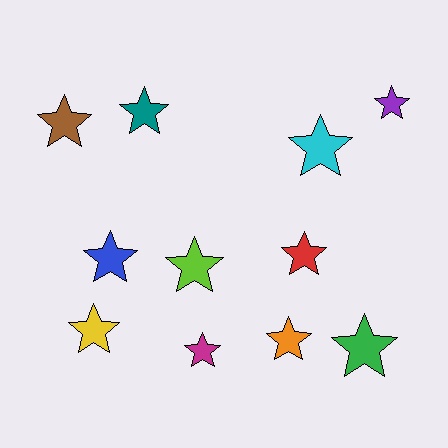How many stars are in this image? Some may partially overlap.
There are 11 stars.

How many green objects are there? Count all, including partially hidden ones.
There is 1 green object.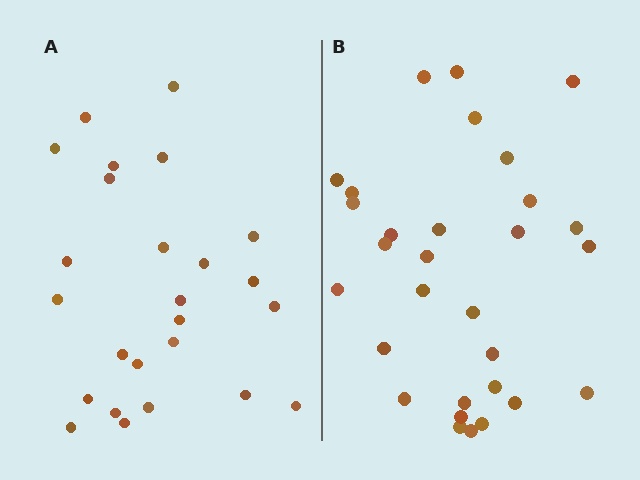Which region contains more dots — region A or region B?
Region B (the right region) has more dots.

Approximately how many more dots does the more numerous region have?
Region B has about 5 more dots than region A.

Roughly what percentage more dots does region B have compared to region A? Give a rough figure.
About 20% more.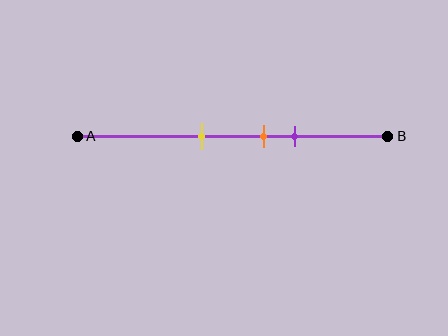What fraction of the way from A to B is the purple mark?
The purple mark is approximately 70% (0.7) of the way from A to B.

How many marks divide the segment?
There are 3 marks dividing the segment.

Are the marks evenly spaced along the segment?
Yes, the marks are approximately evenly spaced.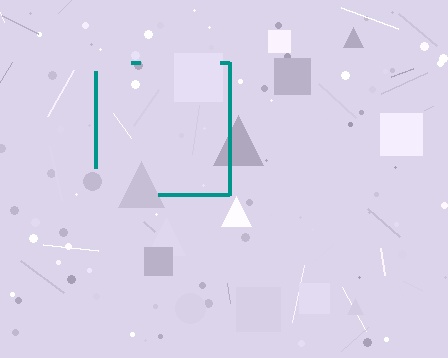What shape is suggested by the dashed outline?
The dashed outline suggests a square.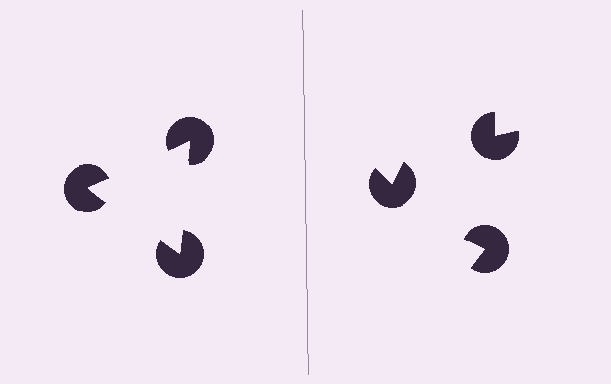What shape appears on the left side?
An illusory triangle.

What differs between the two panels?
The pac-man discs are positioned identically on both sides; only the wedge orientations differ. On the left they align to a triangle; on the right they are misaligned.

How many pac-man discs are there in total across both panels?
6 — 3 on each side.